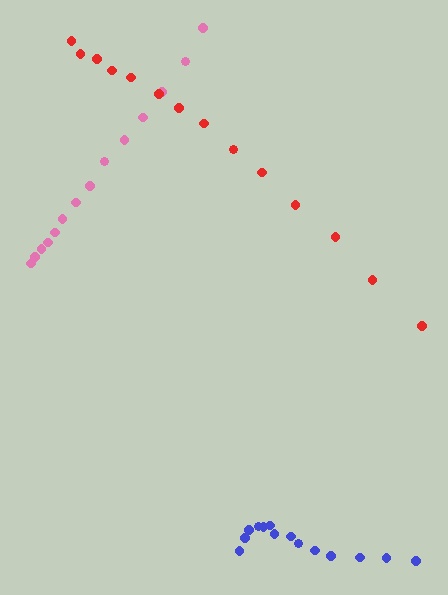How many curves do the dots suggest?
There are 3 distinct paths.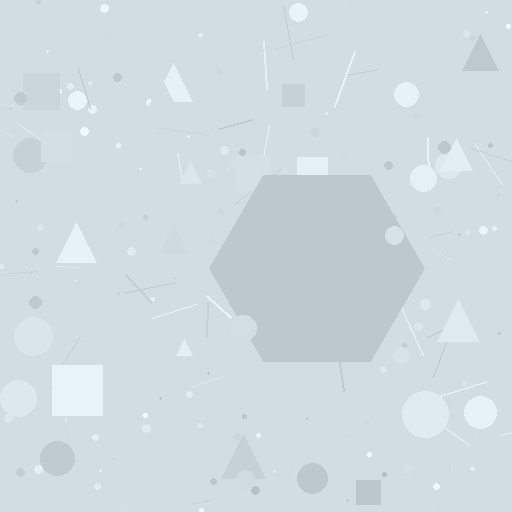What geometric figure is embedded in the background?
A hexagon is embedded in the background.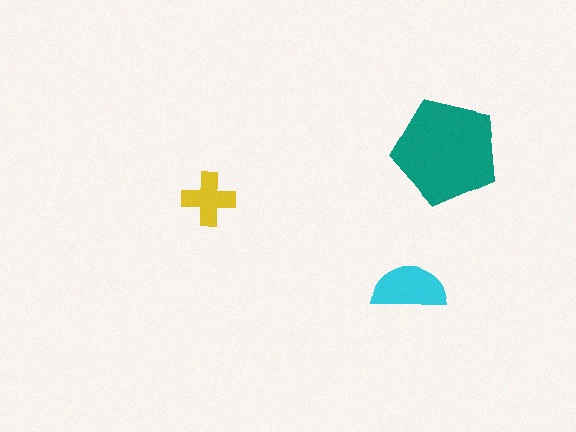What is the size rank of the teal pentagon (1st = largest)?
1st.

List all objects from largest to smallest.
The teal pentagon, the cyan semicircle, the yellow cross.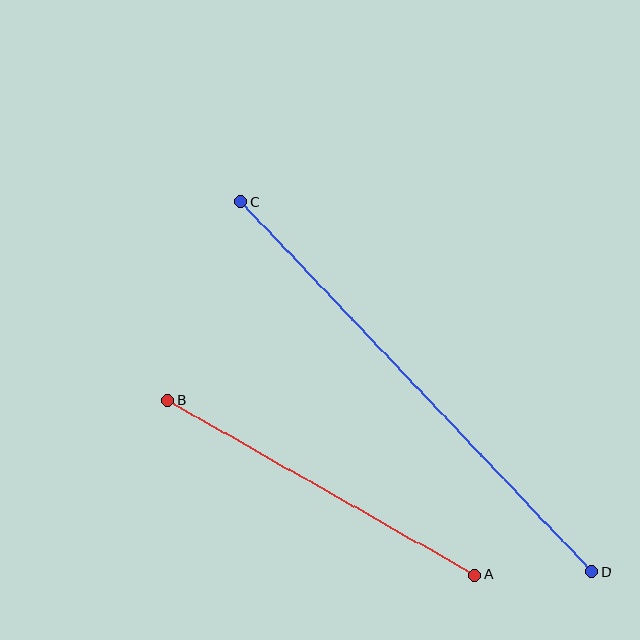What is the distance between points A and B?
The distance is approximately 353 pixels.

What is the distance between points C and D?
The distance is approximately 509 pixels.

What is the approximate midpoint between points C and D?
The midpoint is at approximately (416, 387) pixels.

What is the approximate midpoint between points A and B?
The midpoint is at approximately (321, 488) pixels.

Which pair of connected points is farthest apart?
Points C and D are farthest apart.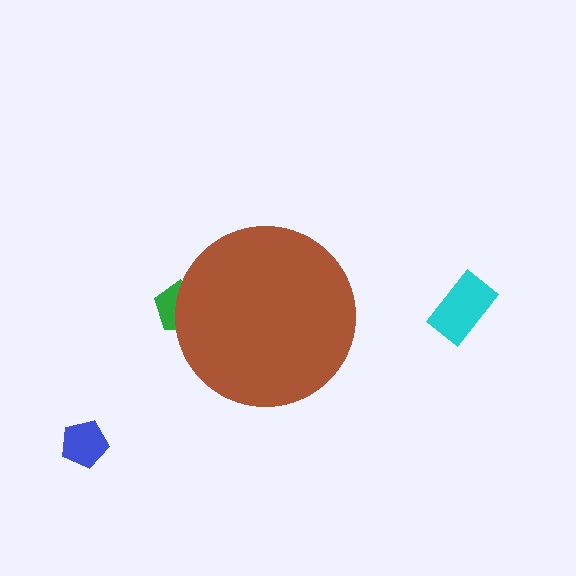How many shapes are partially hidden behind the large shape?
1 shape is partially hidden.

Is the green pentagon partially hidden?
Yes, the green pentagon is partially hidden behind the brown circle.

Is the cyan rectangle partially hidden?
No, the cyan rectangle is fully visible.